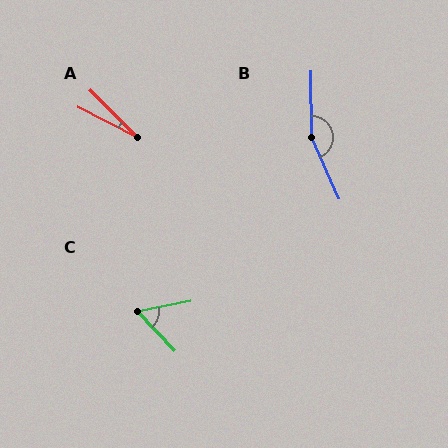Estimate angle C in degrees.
Approximately 58 degrees.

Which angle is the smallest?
A, at approximately 18 degrees.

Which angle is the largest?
B, at approximately 156 degrees.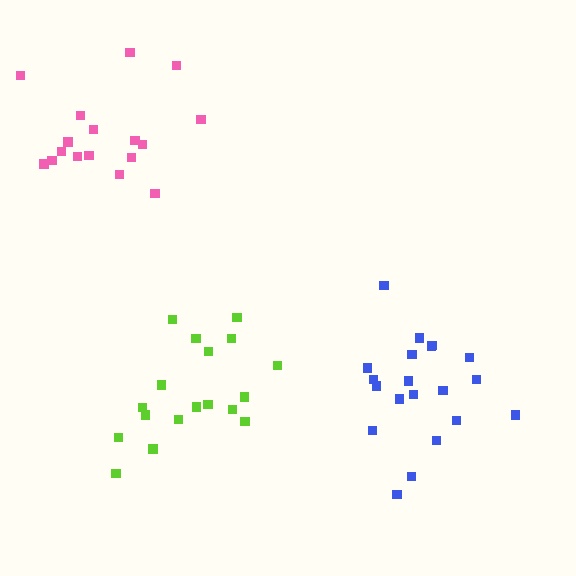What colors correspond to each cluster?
The clusters are colored: pink, blue, lime.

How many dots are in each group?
Group 1: 17 dots, Group 2: 20 dots, Group 3: 18 dots (55 total).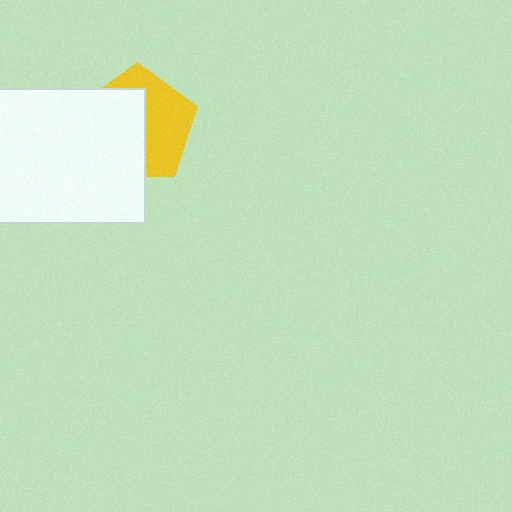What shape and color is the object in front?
The object in front is a white rectangle.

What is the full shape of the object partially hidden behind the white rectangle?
The partially hidden object is a yellow pentagon.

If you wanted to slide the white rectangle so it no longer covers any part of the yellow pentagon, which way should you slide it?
Slide it left — that is the most direct way to separate the two shapes.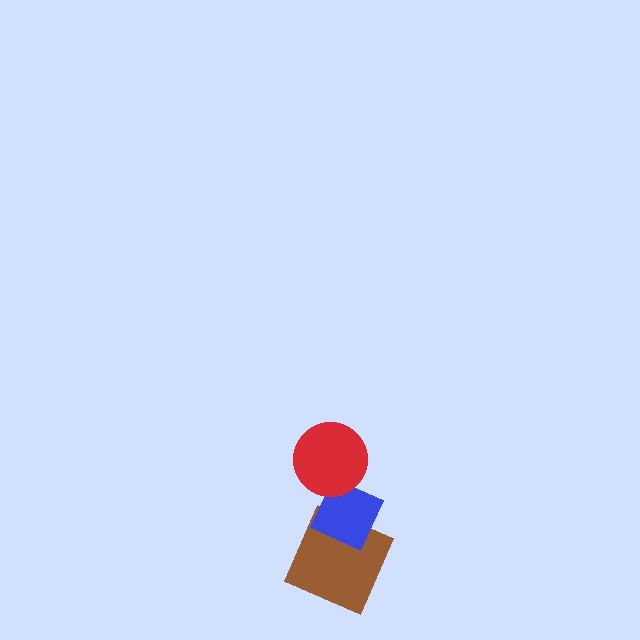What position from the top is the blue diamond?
The blue diamond is 2nd from the top.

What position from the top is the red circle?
The red circle is 1st from the top.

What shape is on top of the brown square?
The blue diamond is on top of the brown square.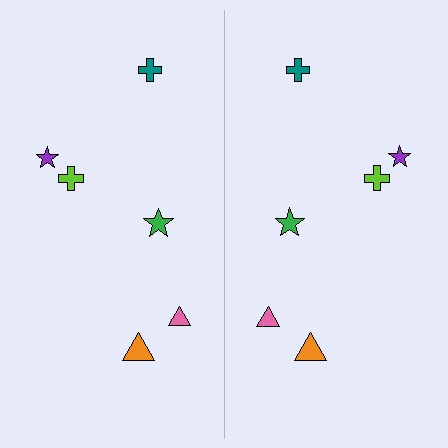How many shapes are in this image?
There are 12 shapes in this image.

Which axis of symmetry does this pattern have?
The pattern has a vertical axis of symmetry running through the center of the image.